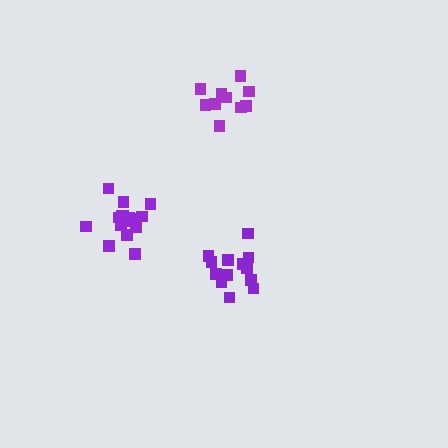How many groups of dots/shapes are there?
There are 3 groups.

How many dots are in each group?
Group 1: 10 dots, Group 2: 16 dots, Group 3: 13 dots (39 total).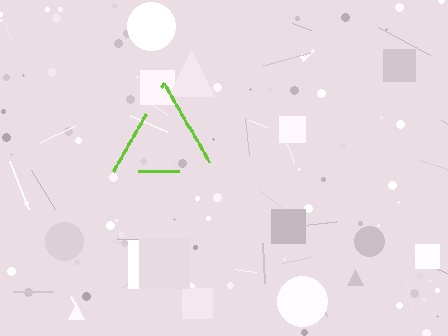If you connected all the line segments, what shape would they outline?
They would outline a triangle.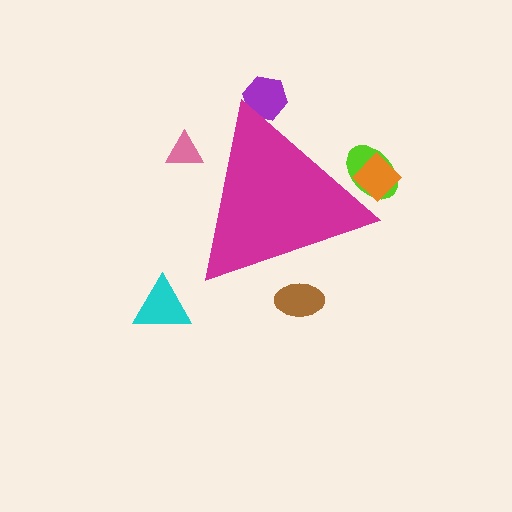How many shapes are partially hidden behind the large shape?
5 shapes are partially hidden.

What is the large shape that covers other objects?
A magenta triangle.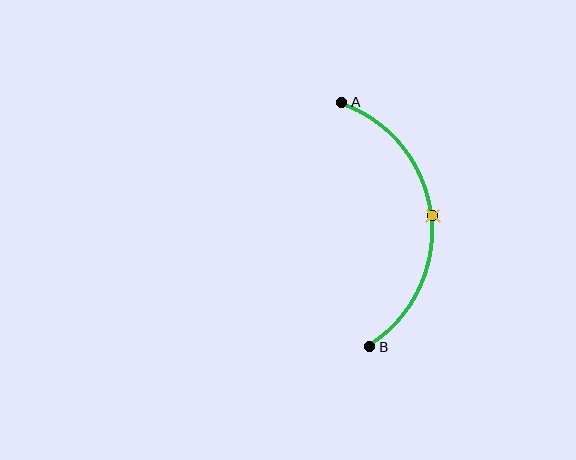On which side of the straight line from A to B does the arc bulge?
The arc bulges to the right of the straight line connecting A and B.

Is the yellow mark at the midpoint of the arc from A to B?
Yes. The yellow mark lies on the arc at equal arc-length from both A and B — it is the arc midpoint.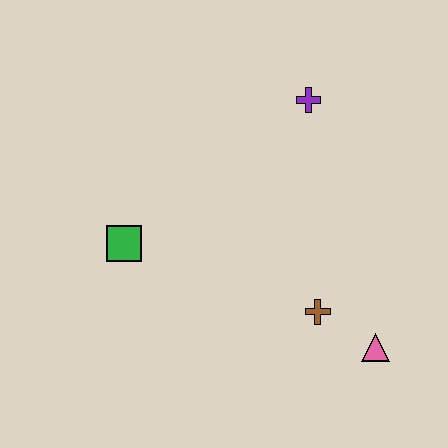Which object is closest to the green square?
The brown cross is closest to the green square.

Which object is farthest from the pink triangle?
The green square is farthest from the pink triangle.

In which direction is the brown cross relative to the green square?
The brown cross is to the right of the green square.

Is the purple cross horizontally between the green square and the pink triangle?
Yes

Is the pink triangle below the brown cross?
Yes